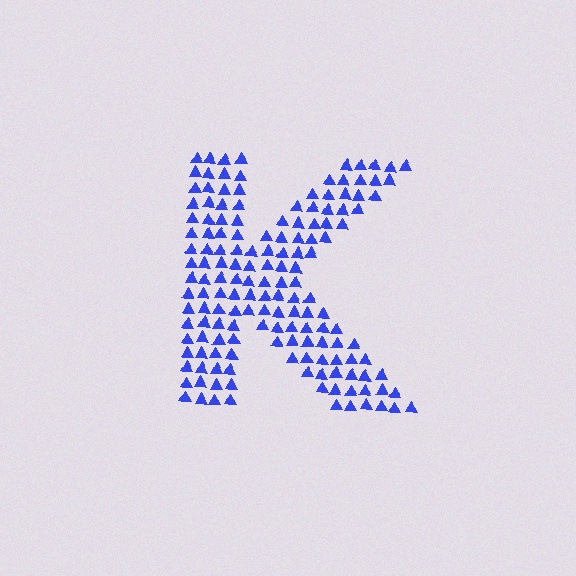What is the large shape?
The large shape is the letter K.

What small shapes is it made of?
It is made of small triangles.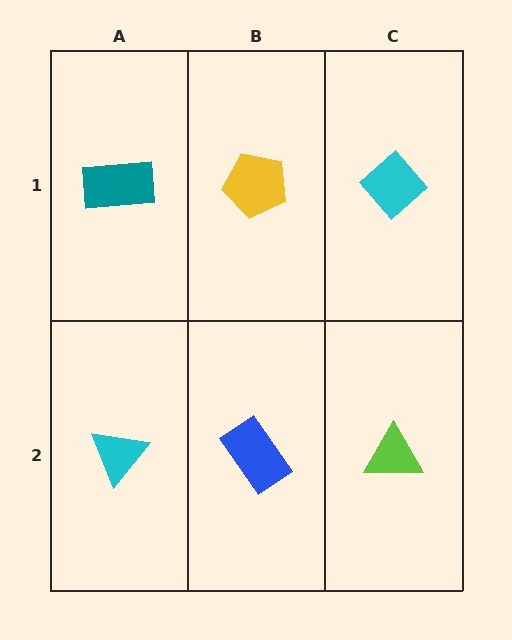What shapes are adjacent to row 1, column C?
A lime triangle (row 2, column C), a yellow pentagon (row 1, column B).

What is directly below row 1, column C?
A lime triangle.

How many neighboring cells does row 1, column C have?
2.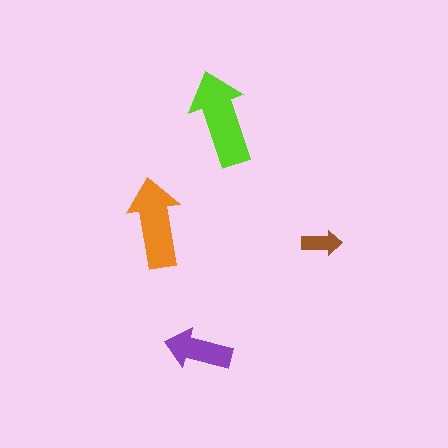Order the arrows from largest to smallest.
the lime one, the orange one, the purple one, the brown one.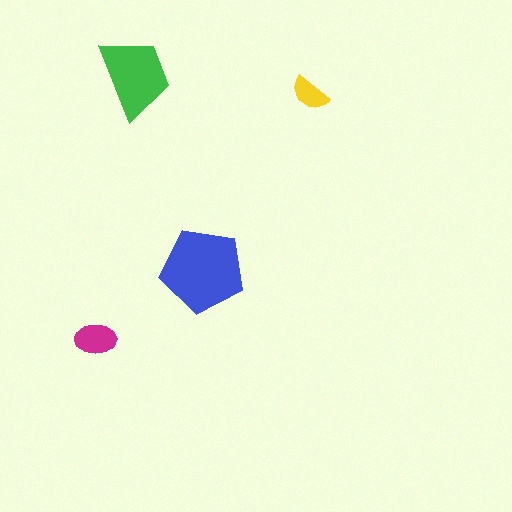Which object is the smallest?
The yellow semicircle.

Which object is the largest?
The blue pentagon.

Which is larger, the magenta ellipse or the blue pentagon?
The blue pentagon.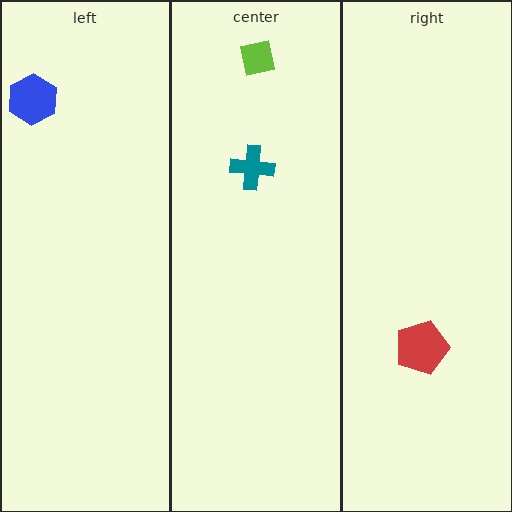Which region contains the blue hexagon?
The left region.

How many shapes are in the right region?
1.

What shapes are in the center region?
The teal cross, the lime square.